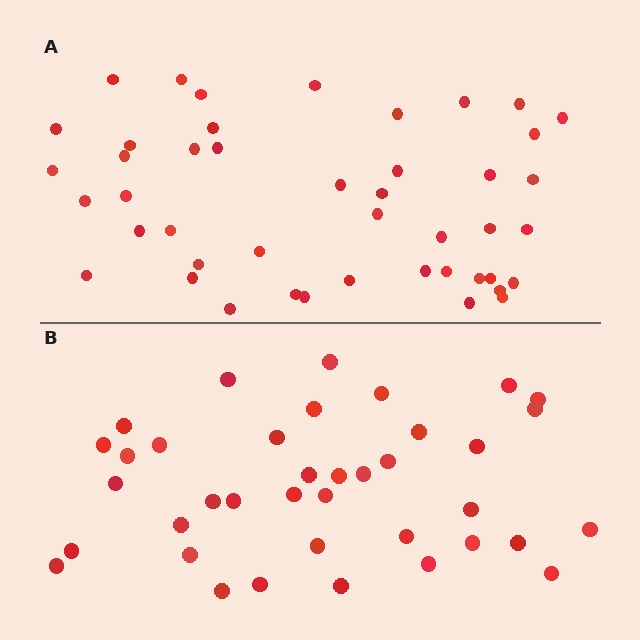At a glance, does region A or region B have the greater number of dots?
Region A (the top region) has more dots.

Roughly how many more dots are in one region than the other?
Region A has roughly 8 or so more dots than region B.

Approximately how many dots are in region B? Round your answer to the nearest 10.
About 40 dots. (The exact count is 38, which rounds to 40.)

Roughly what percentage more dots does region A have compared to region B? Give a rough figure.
About 20% more.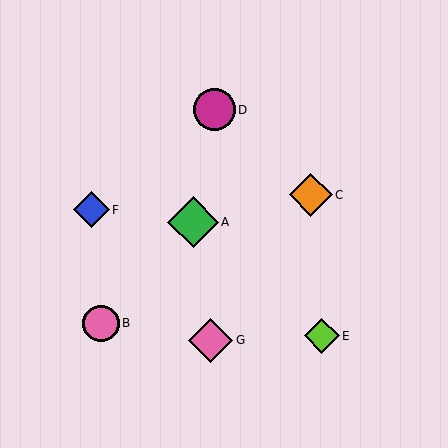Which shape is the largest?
The green diamond (labeled A) is the largest.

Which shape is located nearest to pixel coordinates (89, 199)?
The blue diamond (labeled F) at (91, 210) is nearest to that location.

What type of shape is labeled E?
Shape E is a lime diamond.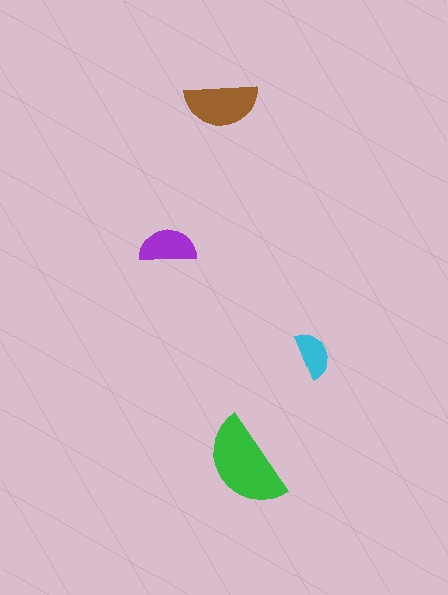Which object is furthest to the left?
The purple semicircle is leftmost.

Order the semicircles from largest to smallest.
the green one, the brown one, the purple one, the cyan one.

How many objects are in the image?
There are 4 objects in the image.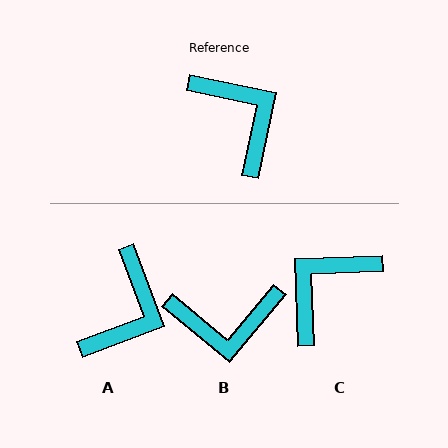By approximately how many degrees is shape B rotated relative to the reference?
Approximately 118 degrees clockwise.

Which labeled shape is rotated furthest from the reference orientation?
B, about 118 degrees away.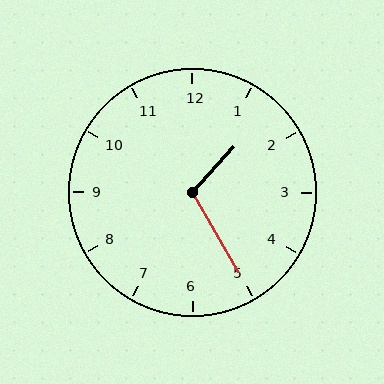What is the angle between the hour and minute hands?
Approximately 108 degrees.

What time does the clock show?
1:25.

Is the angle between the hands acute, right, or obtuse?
It is obtuse.